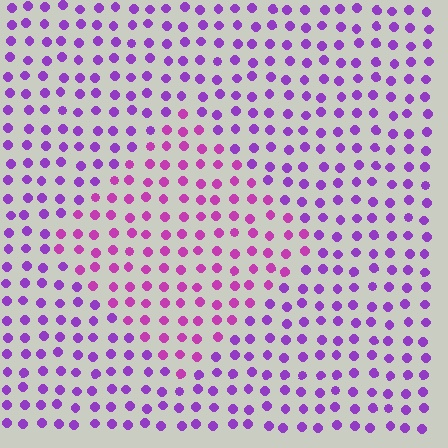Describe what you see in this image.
The image is filled with small purple elements in a uniform arrangement. A diamond-shaped region is visible where the elements are tinted to a slightly different hue, forming a subtle color boundary.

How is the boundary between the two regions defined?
The boundary is defined purely by a slight shift in hue (about 29 degrees). Spacing, size, and orientation are identical on both sides.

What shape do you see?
I see a diamond.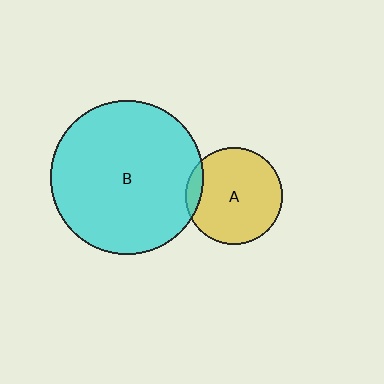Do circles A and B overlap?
Yes.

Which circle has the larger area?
Circle B (cyan).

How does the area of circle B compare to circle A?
Approximately 2.5 times.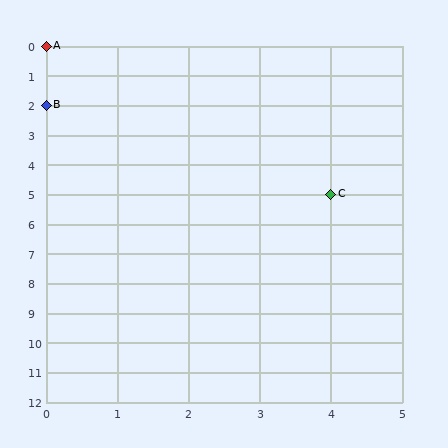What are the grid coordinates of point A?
Point A is at grid coordinates (0, 0).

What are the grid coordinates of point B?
Point B is at grid coordinates (0, 2).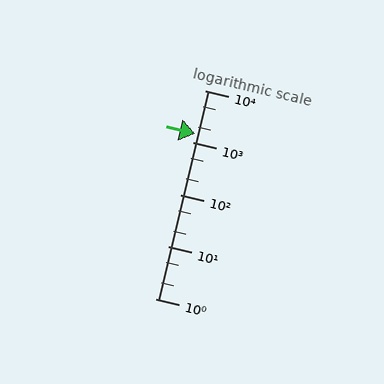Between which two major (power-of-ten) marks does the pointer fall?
The pointer is between 1000 and 10000.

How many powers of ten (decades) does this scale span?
The scale spans 4 decades, from 1 to 10000.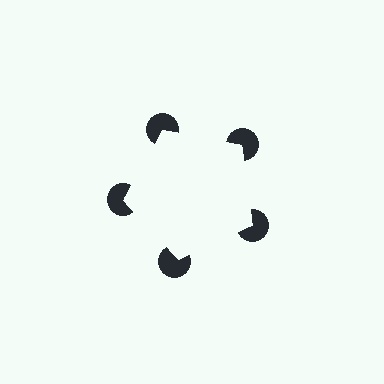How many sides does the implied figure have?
5 sides.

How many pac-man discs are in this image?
There are 5 — one at each vertex of the illusory pentagon.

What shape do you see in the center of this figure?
An illusory pentagon — its edges are inferred from the aligned wedge cuts in the pac-man discs, not physically drawn.